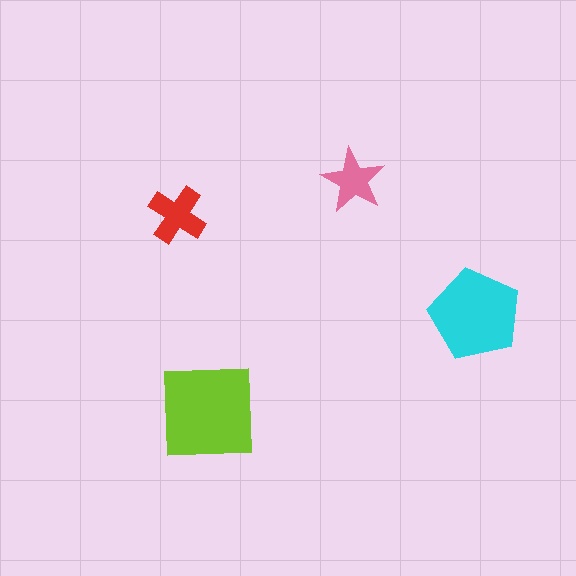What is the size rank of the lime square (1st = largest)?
1st.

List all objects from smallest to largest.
The pink star, the red cross, the cyan pentagon, the lime square.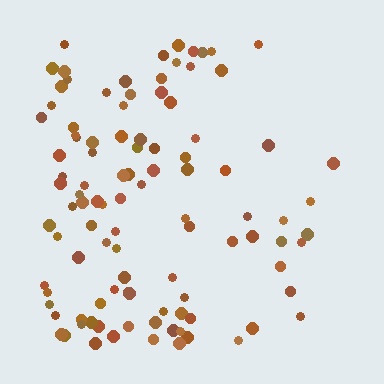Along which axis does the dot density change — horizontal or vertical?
Horizontal.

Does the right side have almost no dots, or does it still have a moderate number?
Still a moderate number, just noticeably fewer than the left.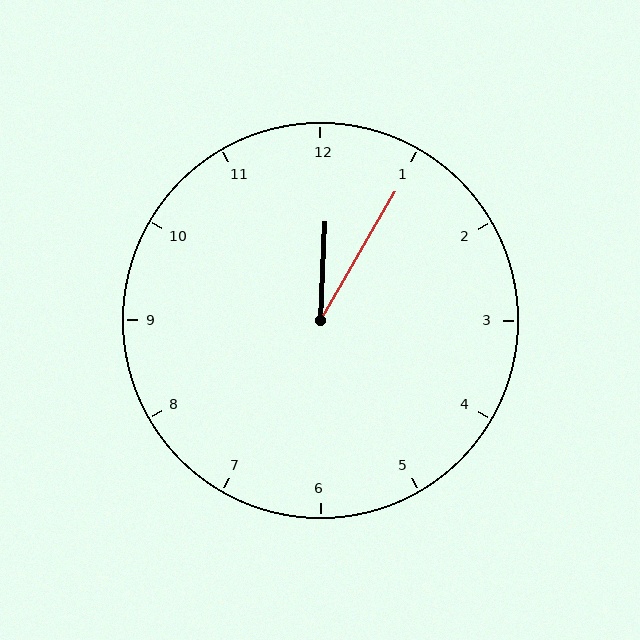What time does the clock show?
12:05.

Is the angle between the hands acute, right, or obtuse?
It is acute.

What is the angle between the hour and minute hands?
Approximately 28 degrees.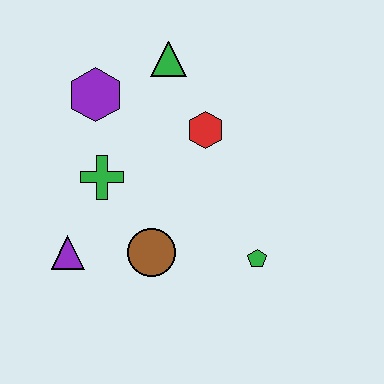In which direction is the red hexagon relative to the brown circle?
The red hexagon is above the brown circle.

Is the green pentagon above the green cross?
No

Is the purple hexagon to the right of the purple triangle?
Yes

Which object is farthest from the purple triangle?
The green triangle is farthest from the purple triangle.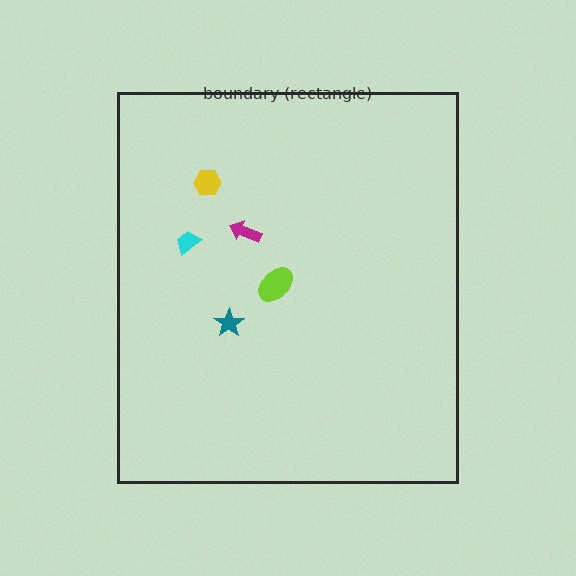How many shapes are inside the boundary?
5 inside, 0 outside.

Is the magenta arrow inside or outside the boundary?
Inside.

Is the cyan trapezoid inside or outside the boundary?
Inside.